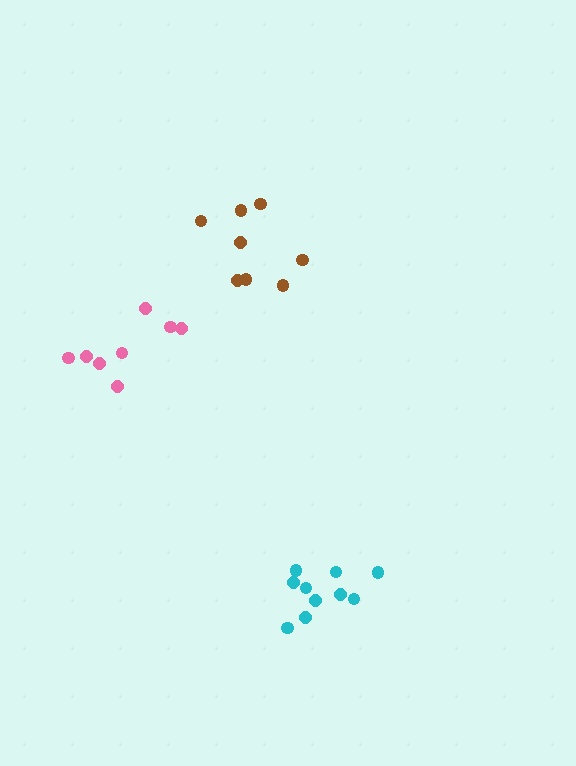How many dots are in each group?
Group 1: 8 dots, Group 2: 8 dots, Group 3: 10 dots (26 total).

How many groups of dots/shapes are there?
There are 3 groups.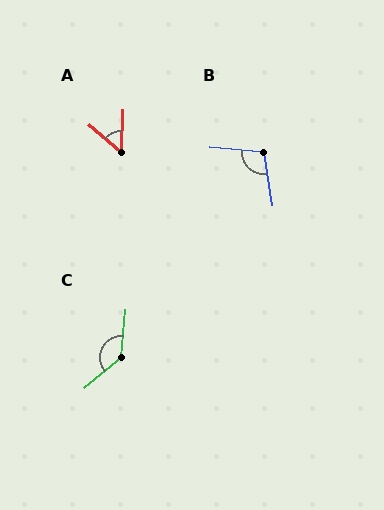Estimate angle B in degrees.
Approximately 104 degrees.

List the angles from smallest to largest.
A (51°), B (104°), C (135°).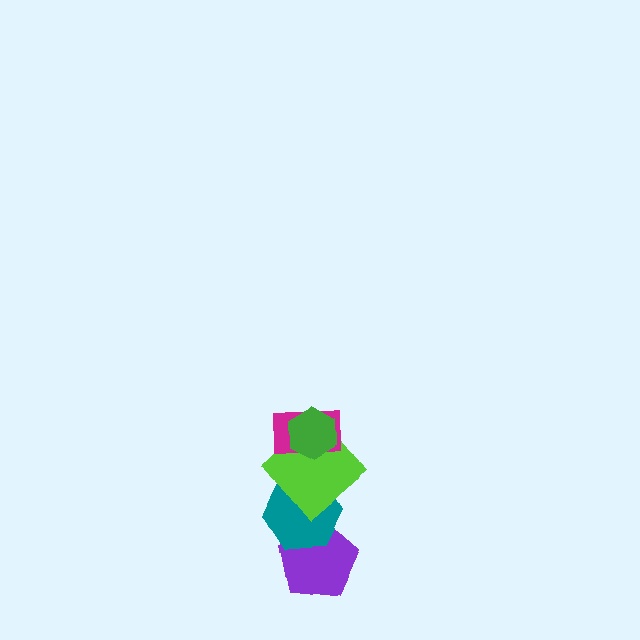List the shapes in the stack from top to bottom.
From top to bottom: the green hexagon, the magenta rectangle, the lime diamond, the teal hexagon, the purple pentagon.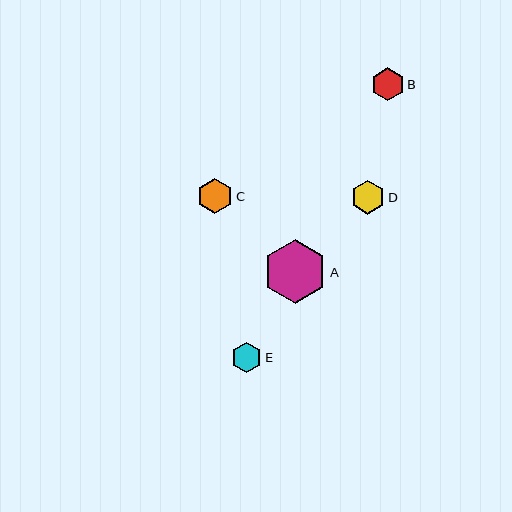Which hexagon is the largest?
Hexagon A is the largest with a size of approximately 64 pixels.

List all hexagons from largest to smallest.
From largest to smallest: A, C, D, B, E.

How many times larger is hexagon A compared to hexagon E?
Hexagon A is approximately 2.1 times the size of hexagon E.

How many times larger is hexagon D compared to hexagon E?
Hexagon D is approximately 1.1 times the size of hexagon E.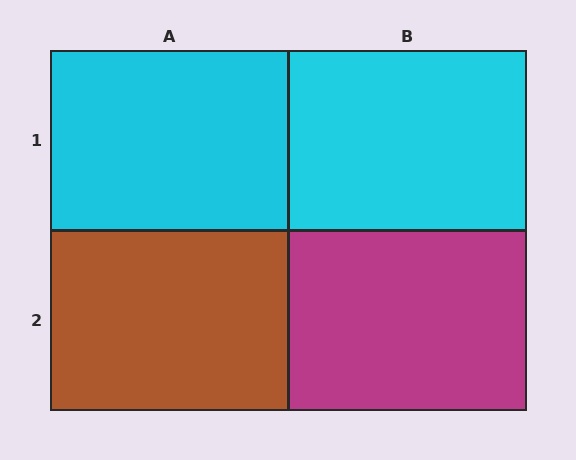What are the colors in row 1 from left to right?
Cyan, cyan.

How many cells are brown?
1 cell is brown.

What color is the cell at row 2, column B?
Magenta.